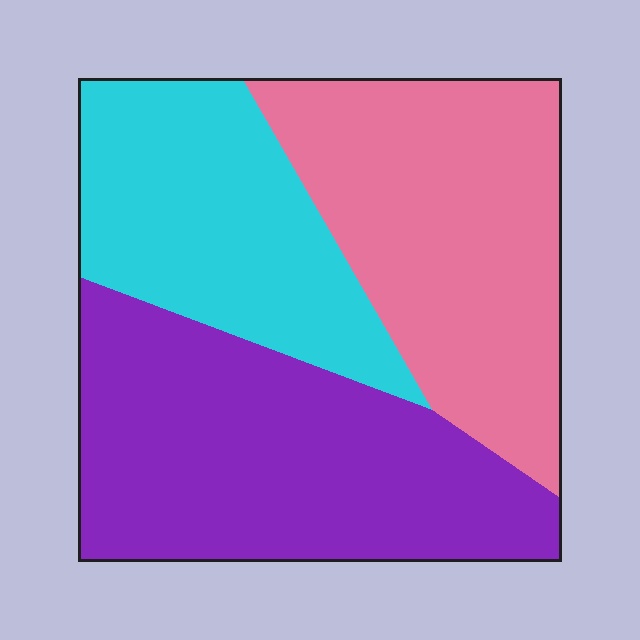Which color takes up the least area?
Cyan, at roughly 25%.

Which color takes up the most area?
Purple, at roughly 40%.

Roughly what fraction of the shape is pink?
Pink takes up about one third (1/3) of the shape.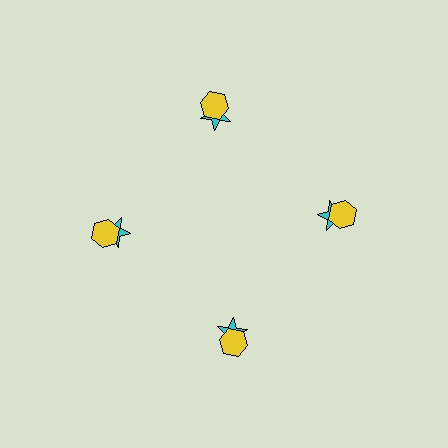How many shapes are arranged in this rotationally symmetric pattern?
There are 8 shapes, arranged in 4 groups of 2.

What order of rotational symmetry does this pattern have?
This pattern has 4-fold rotational symmetry.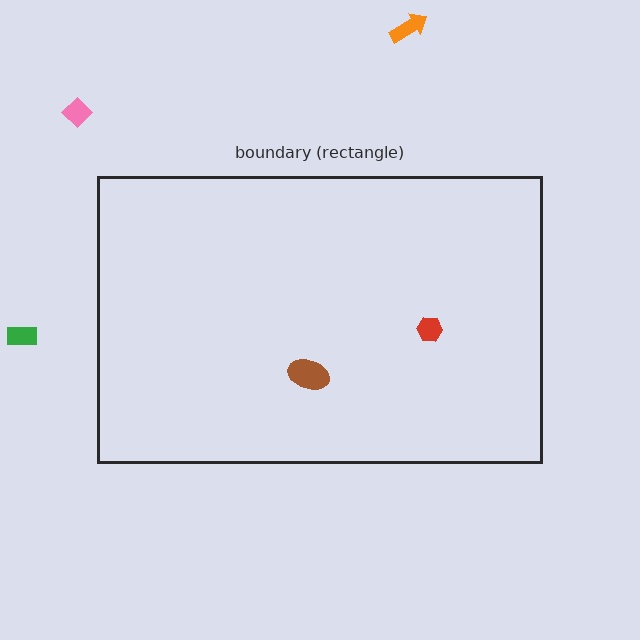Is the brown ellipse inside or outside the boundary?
Inside.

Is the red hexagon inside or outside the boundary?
Inside.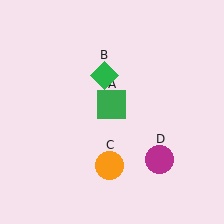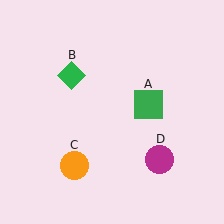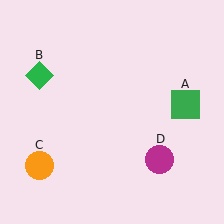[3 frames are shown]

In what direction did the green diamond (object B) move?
The green diamond (object B) moved left.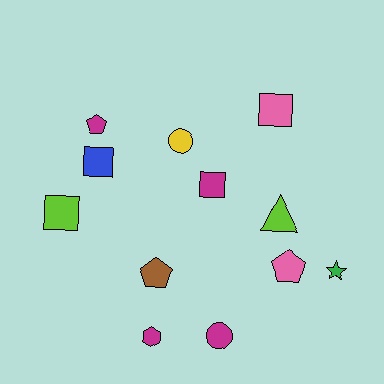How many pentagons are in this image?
There are 3 pentagons.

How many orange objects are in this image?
There are no orange objects.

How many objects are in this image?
There are 12 objects.